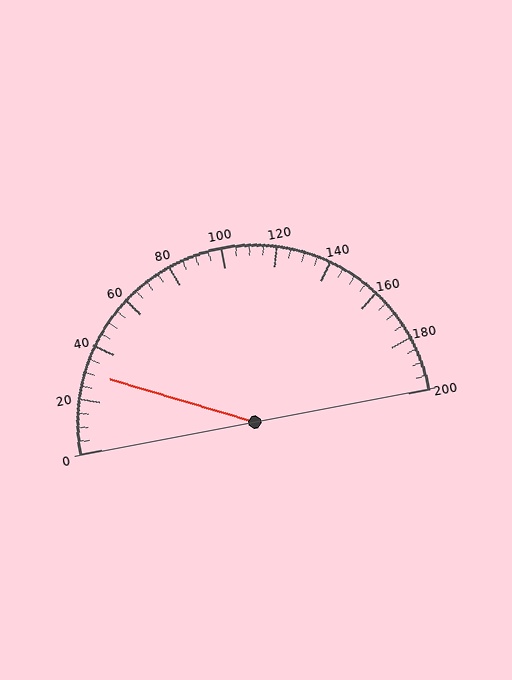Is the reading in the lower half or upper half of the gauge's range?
The reading is in the lower half of the range (0 to 200).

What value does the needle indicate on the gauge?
The needle indicates approximately 30.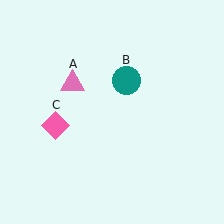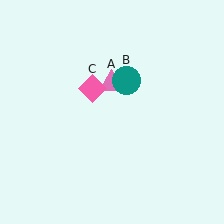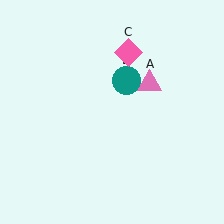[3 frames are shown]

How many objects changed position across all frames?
2 objects changed position: pink triangle (object A), pink diamond (object C).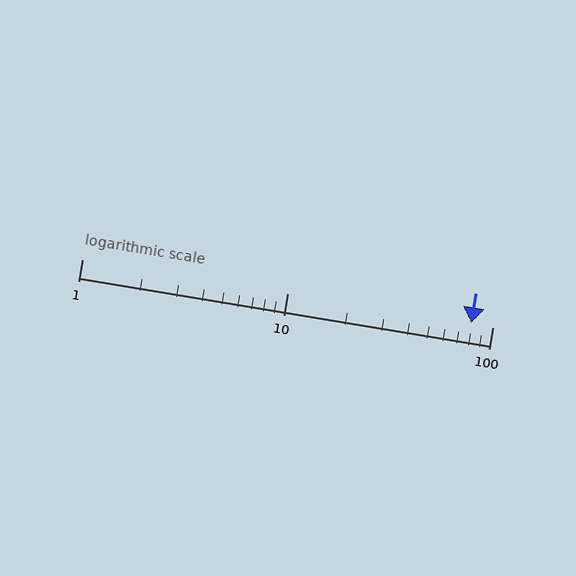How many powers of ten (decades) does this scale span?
The scale spans 2 decades, from 1 to 100.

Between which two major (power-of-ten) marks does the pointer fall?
The pointer is between 10 and 100.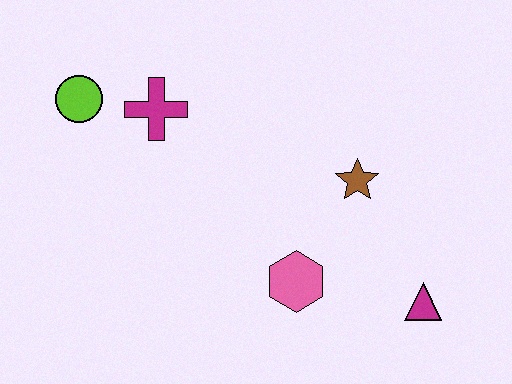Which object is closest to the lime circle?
The magenta cross is closest to the lime circle.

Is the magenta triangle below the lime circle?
Yes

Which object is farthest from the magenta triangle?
The lime circle is farthest from the magenta triangle.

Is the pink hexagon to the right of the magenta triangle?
No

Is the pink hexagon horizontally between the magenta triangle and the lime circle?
Yes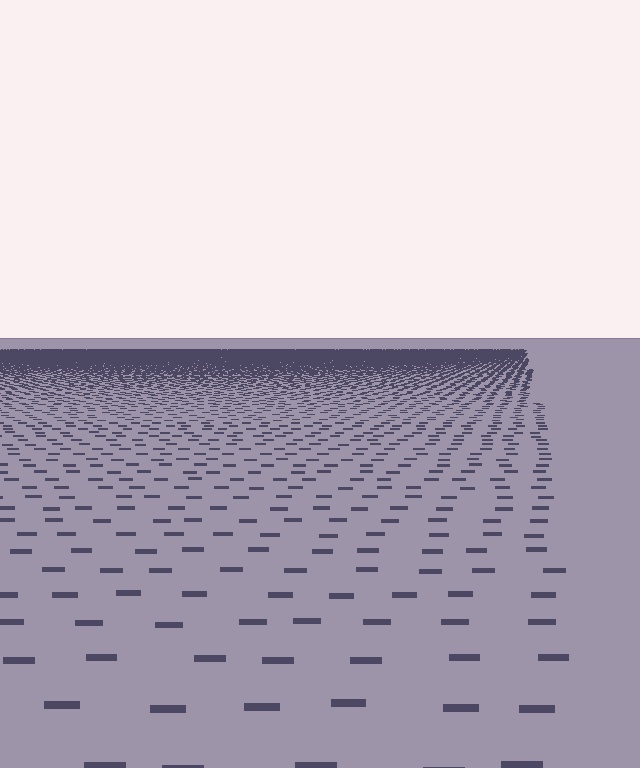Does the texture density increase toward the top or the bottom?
Density increases toward the top.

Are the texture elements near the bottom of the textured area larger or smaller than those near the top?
Larger. Near the bottom, elements are closer to the viewer and appear at a bigger on-screen size.